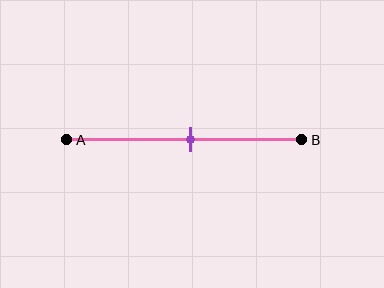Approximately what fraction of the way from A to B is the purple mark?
The purple mark is approximately 55% of the way from A to B.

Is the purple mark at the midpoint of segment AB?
Yes, the mark is approximately at the midpoint.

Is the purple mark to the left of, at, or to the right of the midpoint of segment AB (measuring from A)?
The purple mark is approximately at the midpoint of segment AB.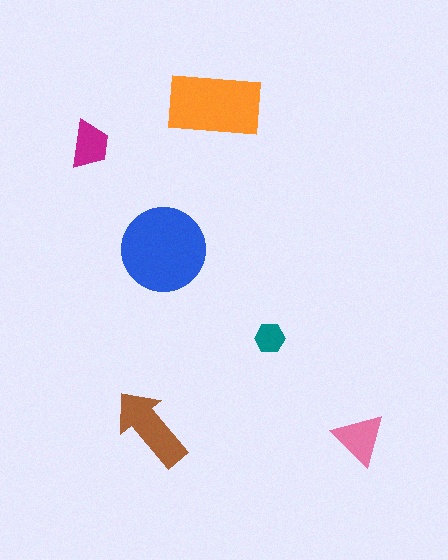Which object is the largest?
The blue circle.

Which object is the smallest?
The teal hexagon.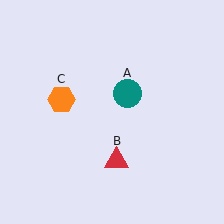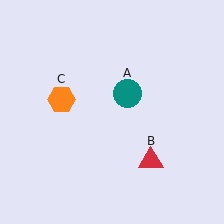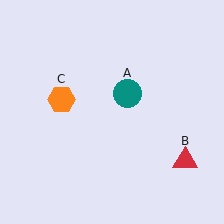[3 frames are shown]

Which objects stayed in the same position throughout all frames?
Teal circle (object A) and orange hexagon (object C) remained stationary.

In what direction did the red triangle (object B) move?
The red triangle (object B) moved right.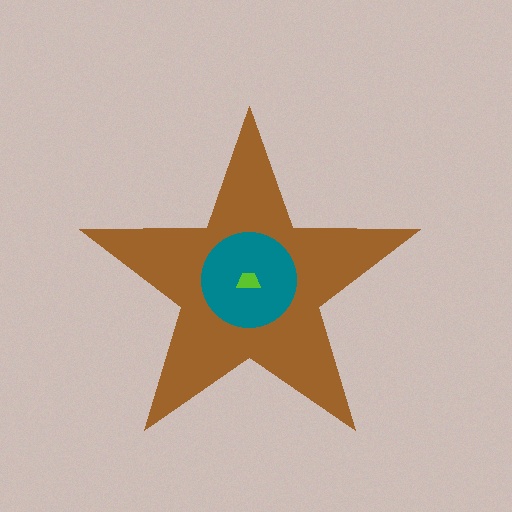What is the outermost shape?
The brown star.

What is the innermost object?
The lime trapezoid.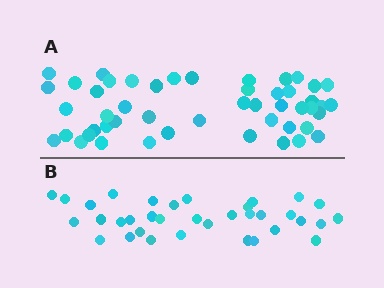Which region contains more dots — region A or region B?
Region A (the top region) has more dots.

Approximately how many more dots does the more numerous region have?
Region A has approximately 15 more dots than region B.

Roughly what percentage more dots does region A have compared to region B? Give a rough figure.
About 40% more.